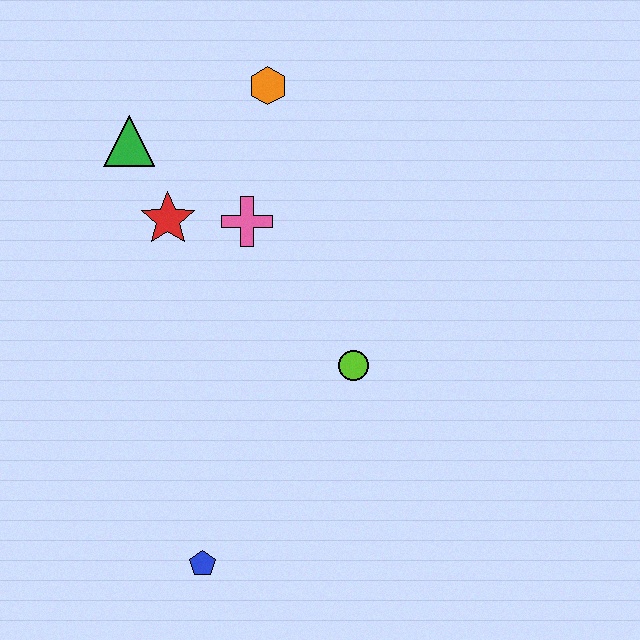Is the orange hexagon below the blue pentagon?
No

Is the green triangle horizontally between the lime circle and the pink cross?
No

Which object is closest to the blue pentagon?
The lime circle is closest to the blue pentagon.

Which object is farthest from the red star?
The blue pentagon is farthest from the red star.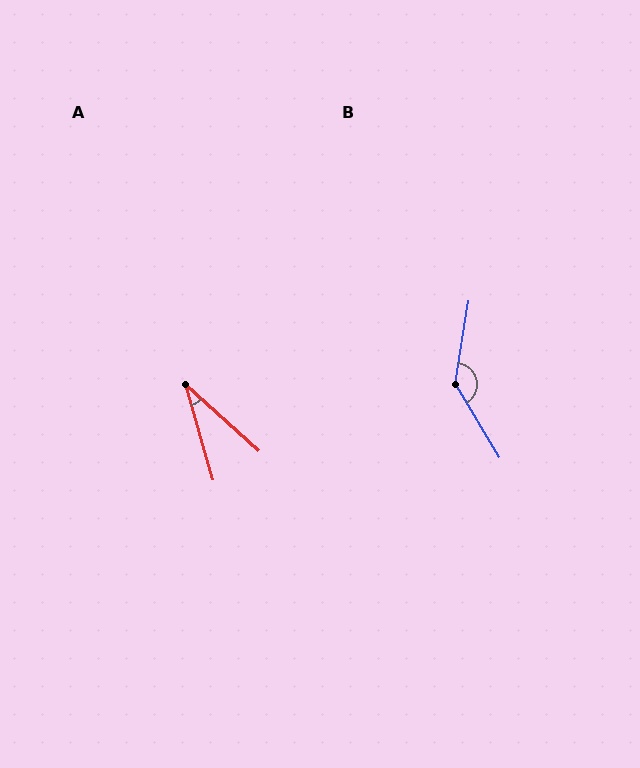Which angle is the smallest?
A, at approximately 31 degrees.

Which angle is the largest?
B, at approximately 140 degrees.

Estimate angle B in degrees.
Approximately 140 degrees.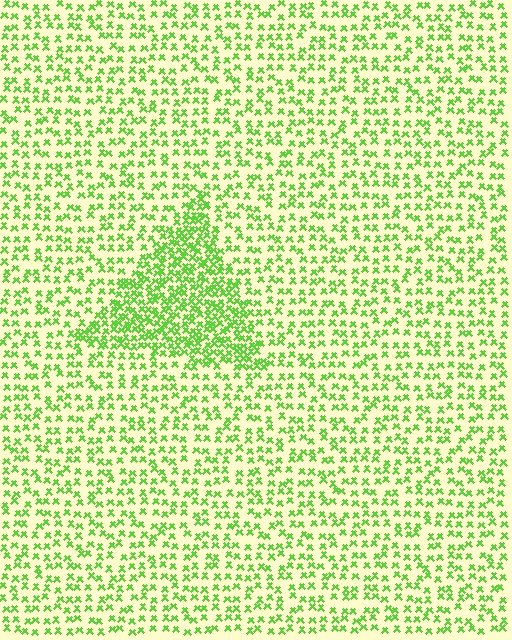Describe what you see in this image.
The image contains small lime elements arranged at two different densities. A triangle-shaped region is visible where the elements are more densely packed than the surrounding area.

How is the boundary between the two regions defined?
The boundary is defined by a change in element density (approximately 2.1x ratio). All elements are the same color, size, and shape.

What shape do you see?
I see a triangle.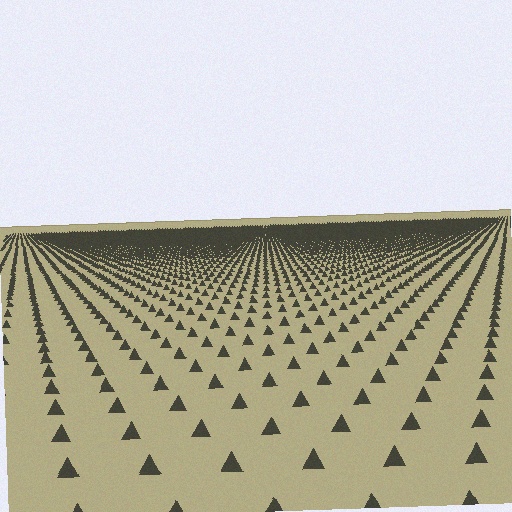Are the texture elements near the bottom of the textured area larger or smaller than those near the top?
Larger. Near the bottom, elements are closer to the viewer and appear at a bigger on-screen size.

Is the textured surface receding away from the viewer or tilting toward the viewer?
The surface is receding away from the viewer. Texture elements get smaller and denser toward the top.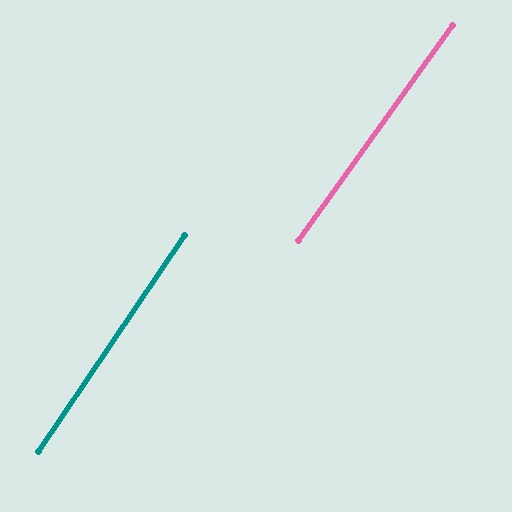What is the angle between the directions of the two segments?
Approximately 2 degrees.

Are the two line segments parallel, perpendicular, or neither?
Parallel — their directions differ by only 1.5°.